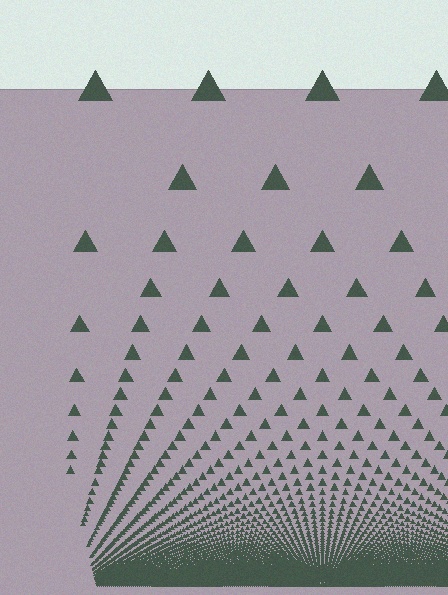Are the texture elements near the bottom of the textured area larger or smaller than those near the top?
Smaller. The gradient is inverted — elements near the bottom are smaller and denser.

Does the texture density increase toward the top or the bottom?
Density increases toward the bottom.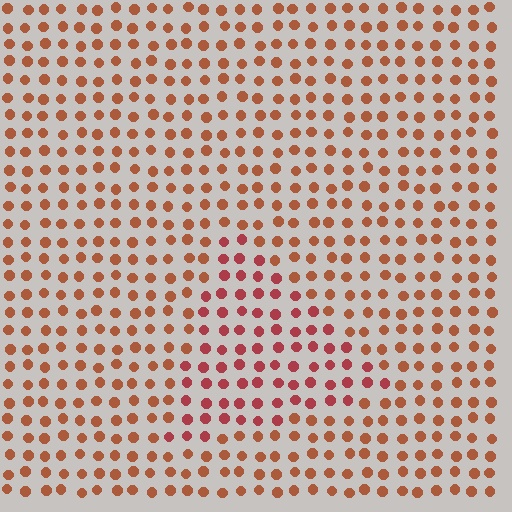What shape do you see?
I see a triangle.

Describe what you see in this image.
The image is filled with small brown elements in a uniform arrangement. A triangle-shaped region is visible where the elements are tinted to a slightly different hue, forming a subtle color boundary.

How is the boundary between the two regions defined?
The boundary is defined purely by a slight shift in hue (about 23 degrees). Spacing, size, and orientation are identical on both sides.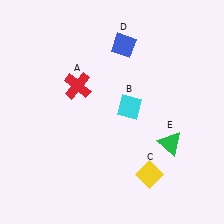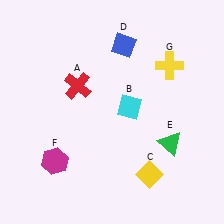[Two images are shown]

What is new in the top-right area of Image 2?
A yellow cross (G) was added in the top-right area of Image 2.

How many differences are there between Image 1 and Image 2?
There are 2 differences between the two images.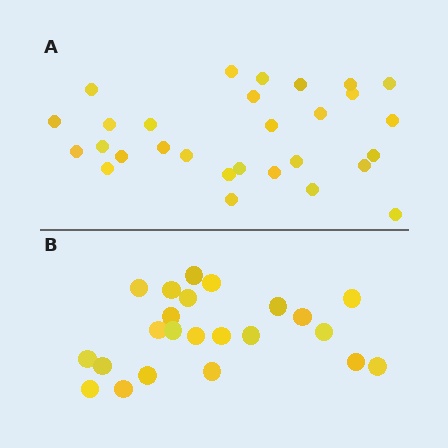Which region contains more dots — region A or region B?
Region A (the top region) has more dots.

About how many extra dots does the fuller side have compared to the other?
Region A has about 6 more dots than region B.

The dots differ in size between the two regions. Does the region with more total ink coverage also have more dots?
No. Region B has more total ink coverage because its dots are larger, but region A actually contains more individual dots. Total area can be misleading — the number of items is what matters here.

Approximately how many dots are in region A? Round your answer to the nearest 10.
About 30 dots. (The exact count is 29, which rounds to 30.)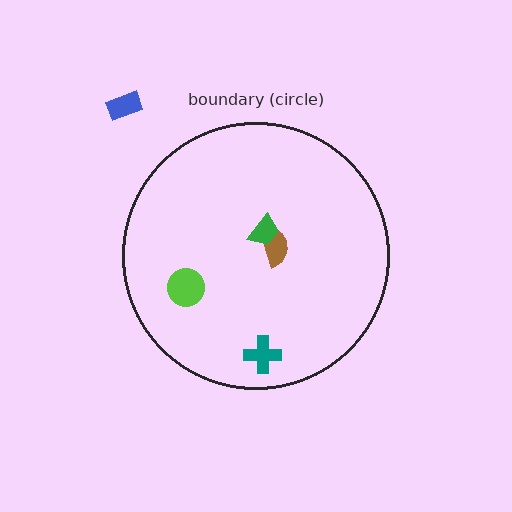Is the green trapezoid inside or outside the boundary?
Inside.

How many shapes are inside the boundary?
4 inside, 1 outside.